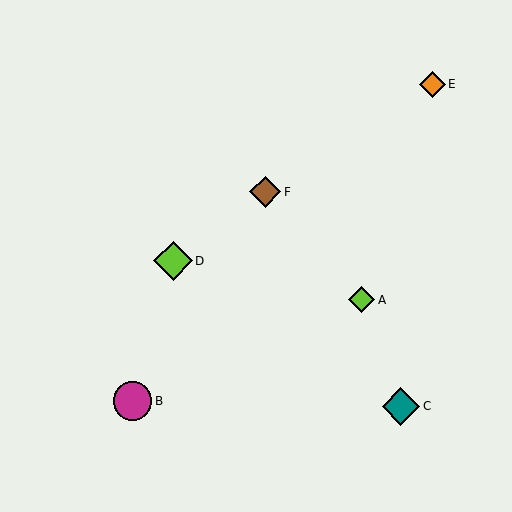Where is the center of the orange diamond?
The center of the orange diamond is at (432, 84).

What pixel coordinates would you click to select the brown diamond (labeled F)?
Click at (265, 192) to select the brown diamond F.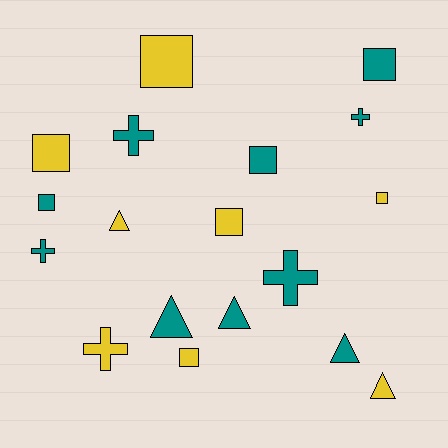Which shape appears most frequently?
Square, with 8 objects.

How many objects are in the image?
There are 18 objects.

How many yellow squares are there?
There are 5 yellow squares.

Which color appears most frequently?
Teal, with 10 objects.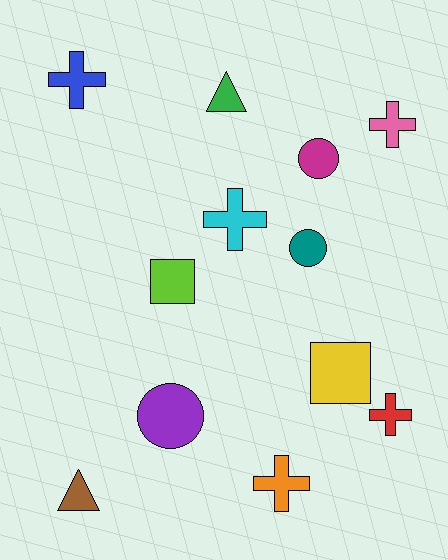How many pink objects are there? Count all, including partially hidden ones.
There is 1 pink object.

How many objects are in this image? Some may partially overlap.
There are 12 objects.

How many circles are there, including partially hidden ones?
There are 3 circles.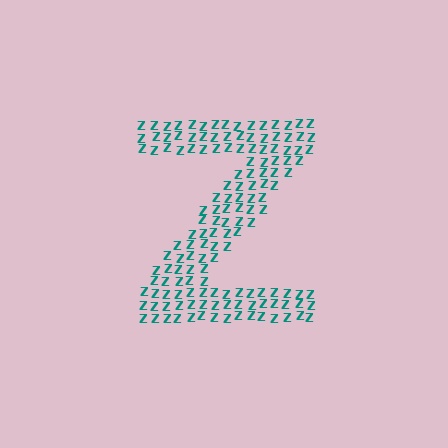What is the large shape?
The large shape is the letter Z.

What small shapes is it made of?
It is made of small letter Z's.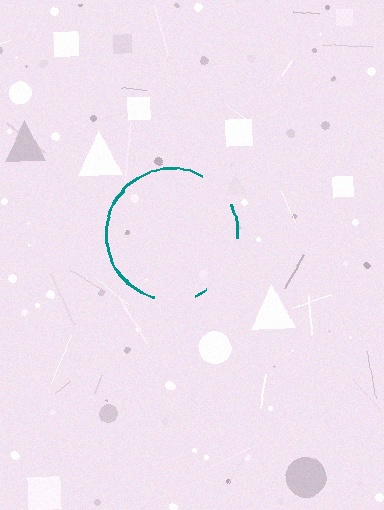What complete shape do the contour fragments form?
The contour fragments form a circle.